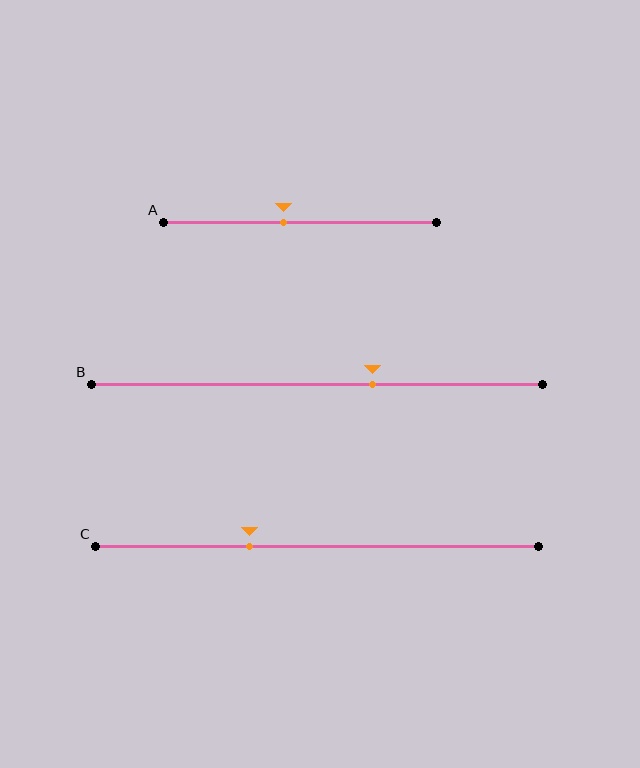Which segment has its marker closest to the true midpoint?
Segment A has its marker closest to the true midpoint.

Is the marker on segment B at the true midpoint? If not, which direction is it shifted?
No, the marker on segment B is shifted to the right by about 12% of the segment length.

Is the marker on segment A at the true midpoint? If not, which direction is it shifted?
No, the marker on segment A is shifted to the left by about 6% of the segment length.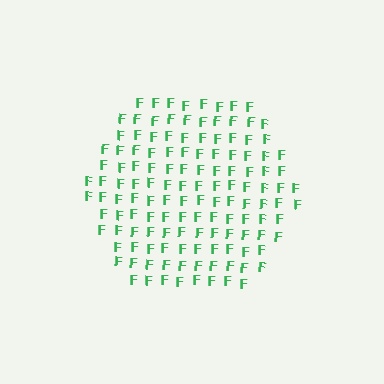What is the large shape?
The large shape is a hexagon.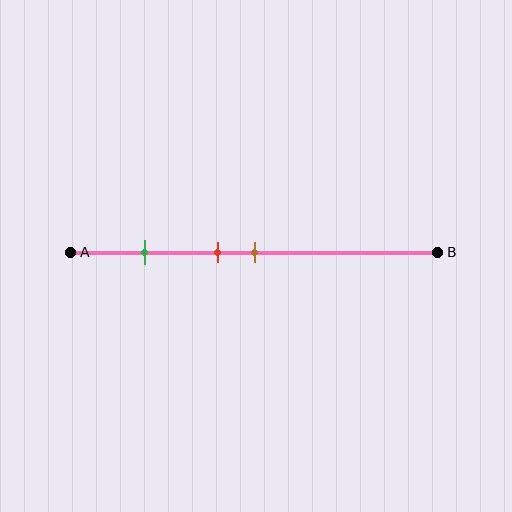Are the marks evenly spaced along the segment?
No, the marks are not evenly spaced.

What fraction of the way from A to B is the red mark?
The red mark is approximately 40% (0.4) of the way from A to B.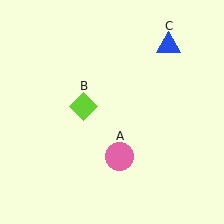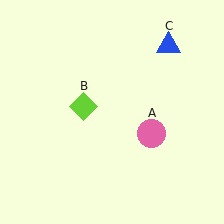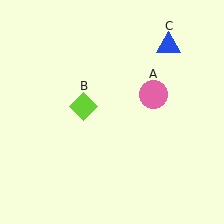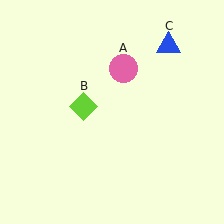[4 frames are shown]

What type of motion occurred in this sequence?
The pink circle (object A) rotated counterclockwise around the center of the scene.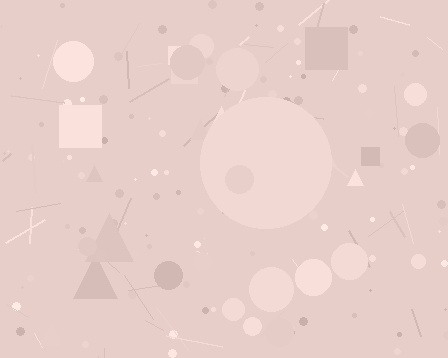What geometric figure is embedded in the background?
A circle is embedded in the background.